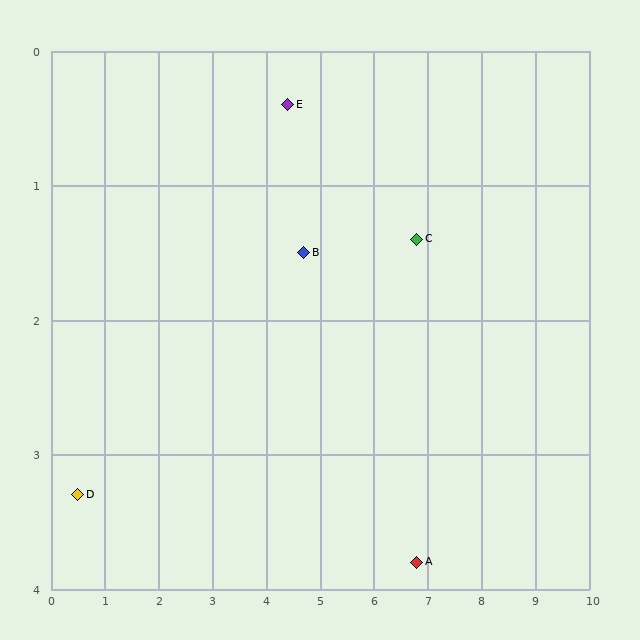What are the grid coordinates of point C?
Point C is at approximately (6.8, 1.4).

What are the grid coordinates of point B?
Point B is at approximately (4.7, 1.5).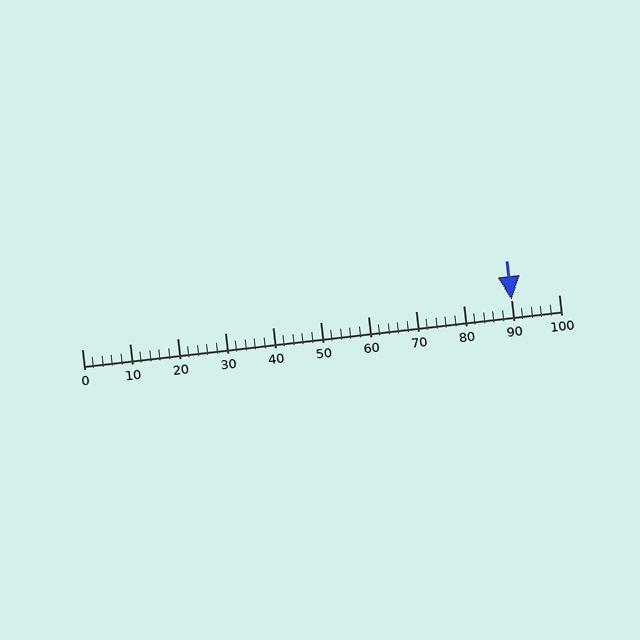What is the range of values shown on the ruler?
The ruler shows values from 0 to 100.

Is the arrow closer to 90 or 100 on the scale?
The arrow is closer to 90.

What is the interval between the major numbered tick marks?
The major tick marks are spaced 10 units apart.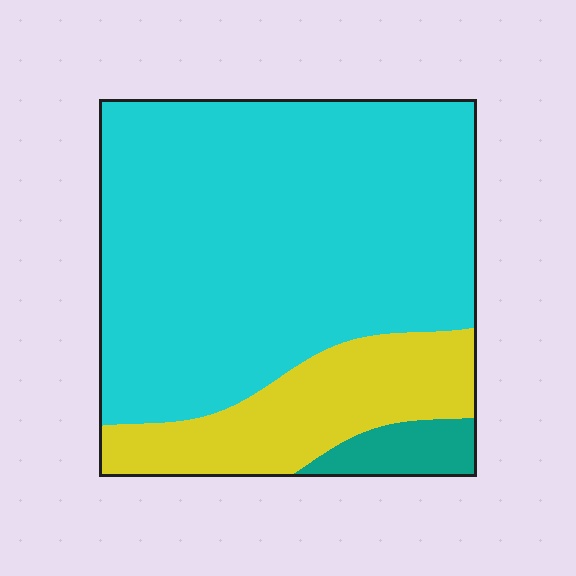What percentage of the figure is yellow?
Yellow covers roughly 20% of the figure.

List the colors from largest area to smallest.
From largest to smallest: cyan, yellow, teal.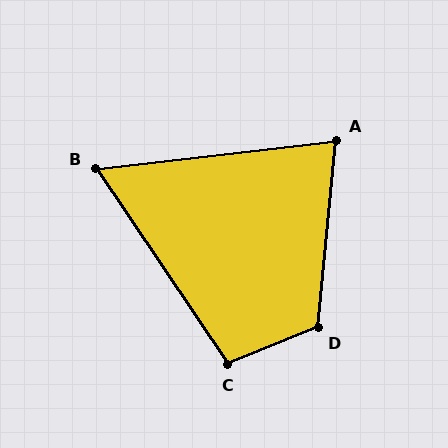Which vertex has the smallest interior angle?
B, at approximately 63 degrees.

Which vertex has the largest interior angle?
D, at approximately 117 degrees.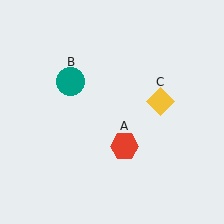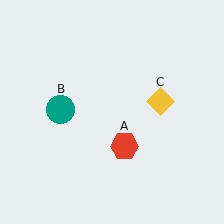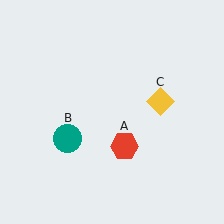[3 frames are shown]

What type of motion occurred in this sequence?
The teal circle (object B) rotated counterclockwise around the center of the scene.